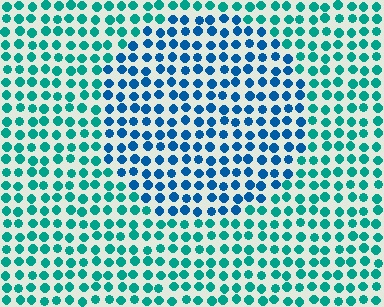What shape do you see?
I see a circle.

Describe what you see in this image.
The image is filled with small teal elements in a uniform arrangement. A circle-shaped region is visible where the elements are tinted to a slightly different hue, forming a subtle color boundary.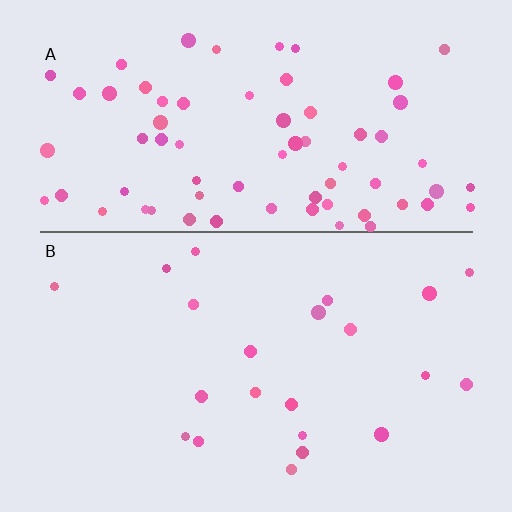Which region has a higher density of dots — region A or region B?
A (the top).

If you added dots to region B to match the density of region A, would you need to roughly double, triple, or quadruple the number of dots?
Approximately triple.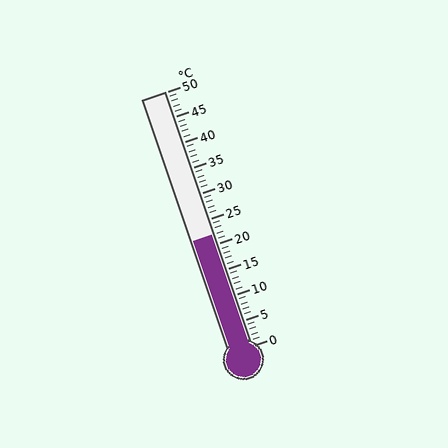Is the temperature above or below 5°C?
The temperature is above 5°C.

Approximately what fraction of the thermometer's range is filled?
The thermometer is filled to approximately 45% of its range.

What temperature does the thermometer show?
The thermometer shows approximately 22°C.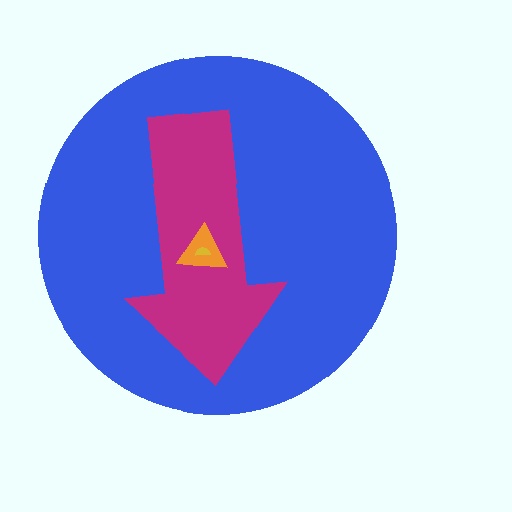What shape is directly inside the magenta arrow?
The orange triangle.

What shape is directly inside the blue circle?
The magenta arrow.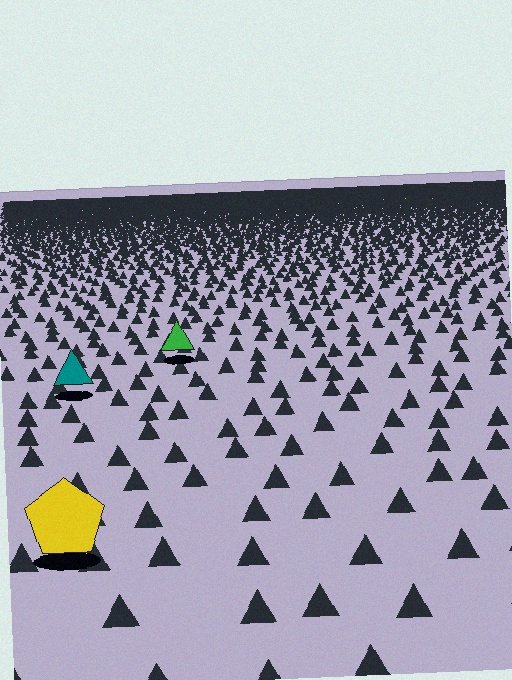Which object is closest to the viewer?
The yellow pentagon is closest. The texture marks near it are larger and more spread out.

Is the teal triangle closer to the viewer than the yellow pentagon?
No. The yellow pentagon is closer — you can tell from the texture gradient: the ground texture is coarser near it.